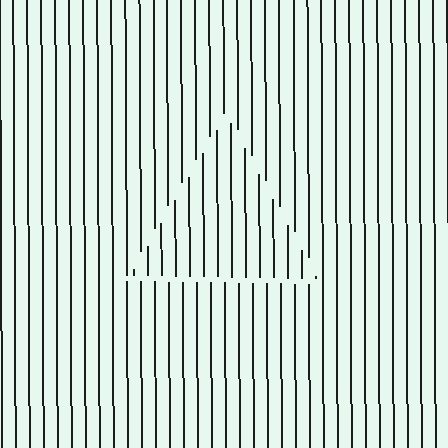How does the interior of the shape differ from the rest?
The interior of the shape contains the same grating, shifted by half a period — the contour is defined by the phase discontinuity where line-ends from the inner and outer gratings abut.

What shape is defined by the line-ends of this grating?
An illusory triangle. The interior of the shape contains the same grating, shifted by half a period — the contour is defined by the phase discontinuity where line-ends from the inner and outer gratings abut.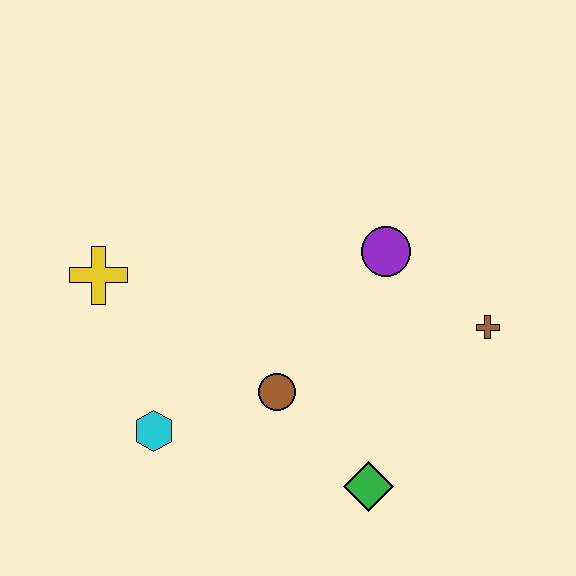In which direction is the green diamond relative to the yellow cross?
The green diamond is to the right of the yellow cross.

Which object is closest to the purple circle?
The brown cross is closest to the purple circle.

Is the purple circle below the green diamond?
No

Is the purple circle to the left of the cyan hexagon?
No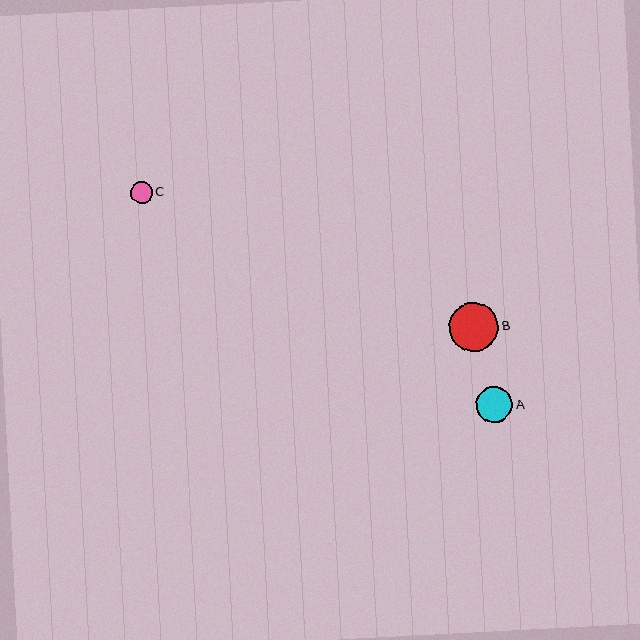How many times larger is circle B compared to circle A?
Circle B is approximately 1.4 times the size of circle A.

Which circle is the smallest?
Circle C is the smallest with a size of approximately 22 pixels.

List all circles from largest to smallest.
From largest to smallest: B, A, C.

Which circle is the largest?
Circle B is the largest with a size of approximately 49 pixels.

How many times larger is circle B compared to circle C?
Circle B is approximately 2.3 times the size of circle C.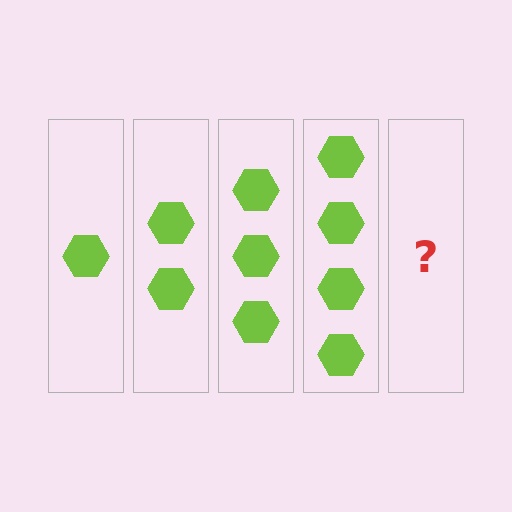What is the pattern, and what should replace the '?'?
The pattern is that each step adds one more hexagon. The '?' should be 5 hexagons.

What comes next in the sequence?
The next element should be 5 hexagons.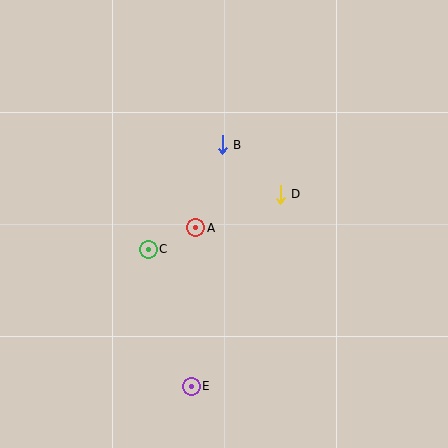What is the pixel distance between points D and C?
The distance between D and C is 143 pixels.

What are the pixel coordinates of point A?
Point A is at (196, 228).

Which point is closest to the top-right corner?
Point D is closest to the top-right corner.